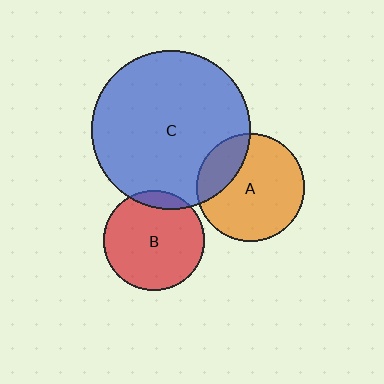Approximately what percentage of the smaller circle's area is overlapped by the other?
Approximately 25%.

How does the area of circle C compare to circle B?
Approximately 2.5 times.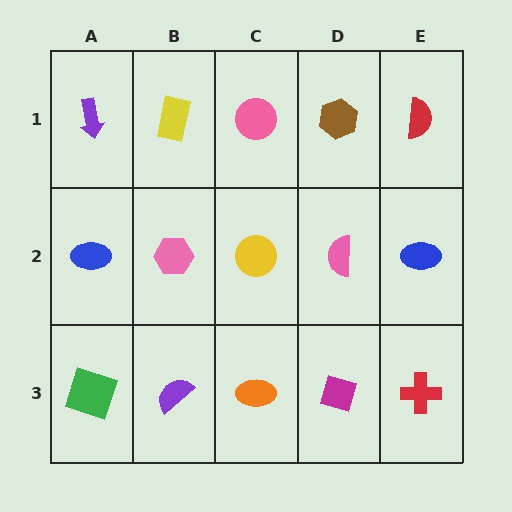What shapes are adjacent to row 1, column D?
A pink semicircle (row 2, column D), a pink circle (row 1, column C), a red semicircle (row 1, column E).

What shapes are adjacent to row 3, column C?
A yellow circle (row 2, column C), a purple semicircle (row 3, column B), a magenta diamond (row 3, column D).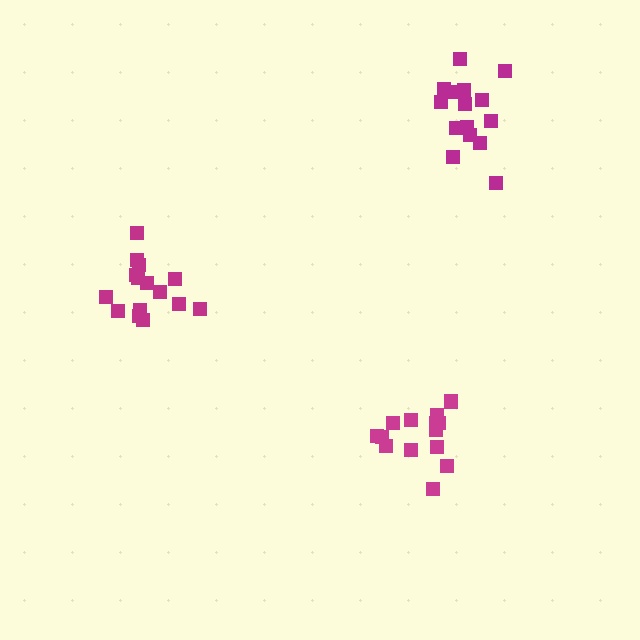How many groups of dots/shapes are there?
There are 3 groups.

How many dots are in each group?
Group 1: 15 dots, Group 2: 14 dots, Group 3: 15 dots (44 total).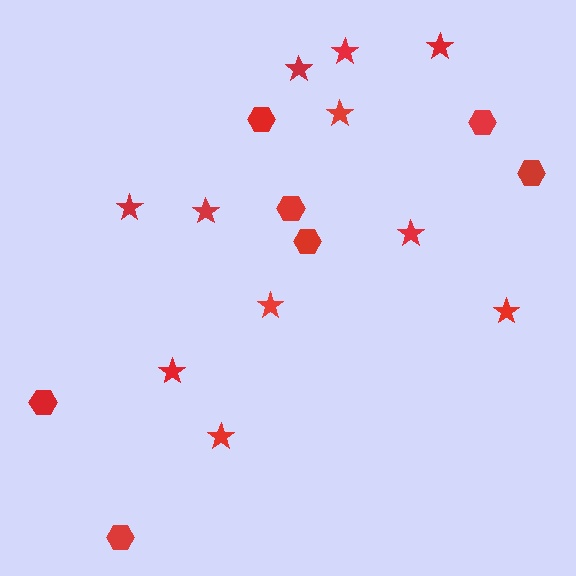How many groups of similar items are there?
There are 2 groups: one group of hexagons (7) and one group of stars (11).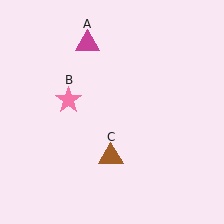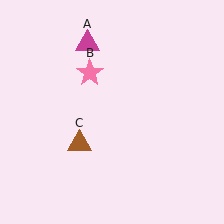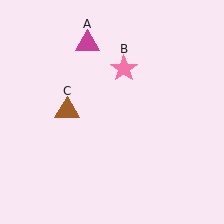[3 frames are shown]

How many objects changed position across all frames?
2 objects changed position: pink star (object B), brown triangle (object C).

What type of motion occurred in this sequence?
The pink star (object B), brown triangle (object C) rotated clockwise around the center of the scene.